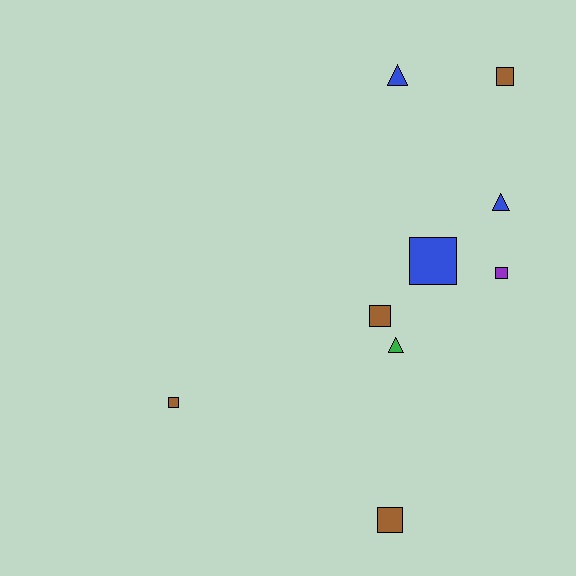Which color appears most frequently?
Brown, with 4 objects.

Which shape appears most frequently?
Square, with 6 objects.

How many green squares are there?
There are no green squares.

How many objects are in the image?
There are 9 objects.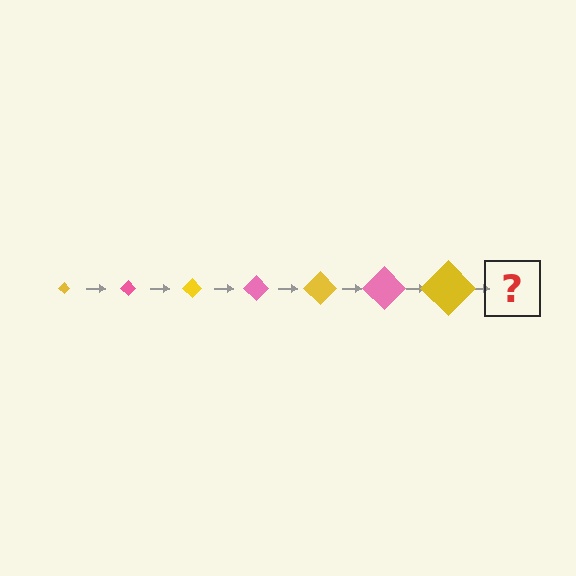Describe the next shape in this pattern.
It should be a pink diamond, larger than the previous one.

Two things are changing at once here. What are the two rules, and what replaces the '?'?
The two rules are that the diamond grows larger each step and the color cycles through yellow and pink. The '?' should be a pink diamond, larger than the previous one.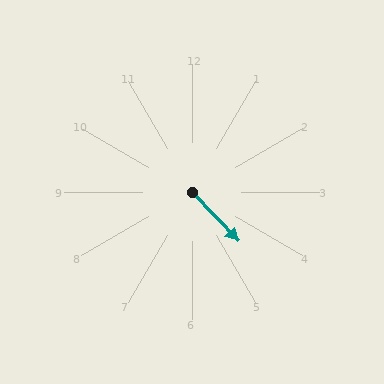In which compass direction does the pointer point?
Southeast.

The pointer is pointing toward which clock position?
Roughly 5 o'clock.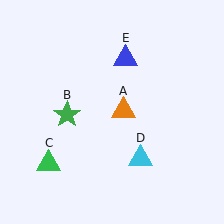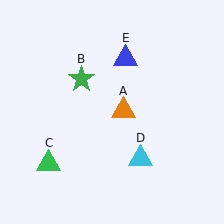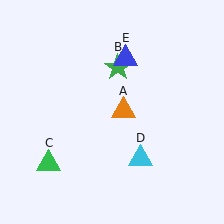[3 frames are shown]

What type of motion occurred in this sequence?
The green star (object B) rotated clockwise around the center of the scene.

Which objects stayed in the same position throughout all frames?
Orange triangle (object A) and green triangle (object C) and cyan triangle (object D) and blue triangle (object E) remained stationary.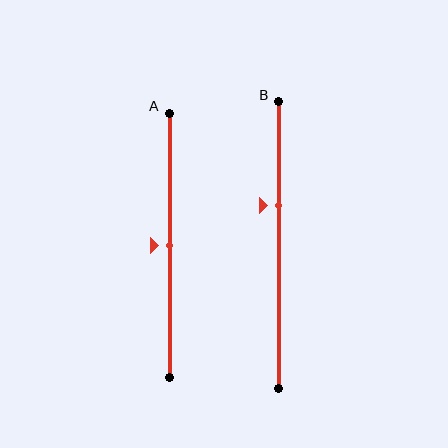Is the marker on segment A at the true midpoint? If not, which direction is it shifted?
Yes, the marker on segment A is at the true midpoint.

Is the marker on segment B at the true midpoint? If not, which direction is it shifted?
No, the marker on segment B is shifted upward by about 14% of the segment length.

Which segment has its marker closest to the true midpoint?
Segment A has its marker closest to the true midpoint.